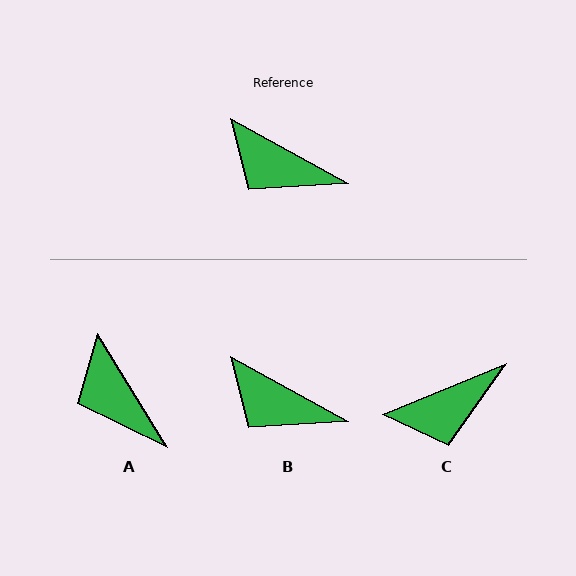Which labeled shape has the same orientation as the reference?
B.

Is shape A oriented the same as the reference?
No, it is off by about 30 degrees.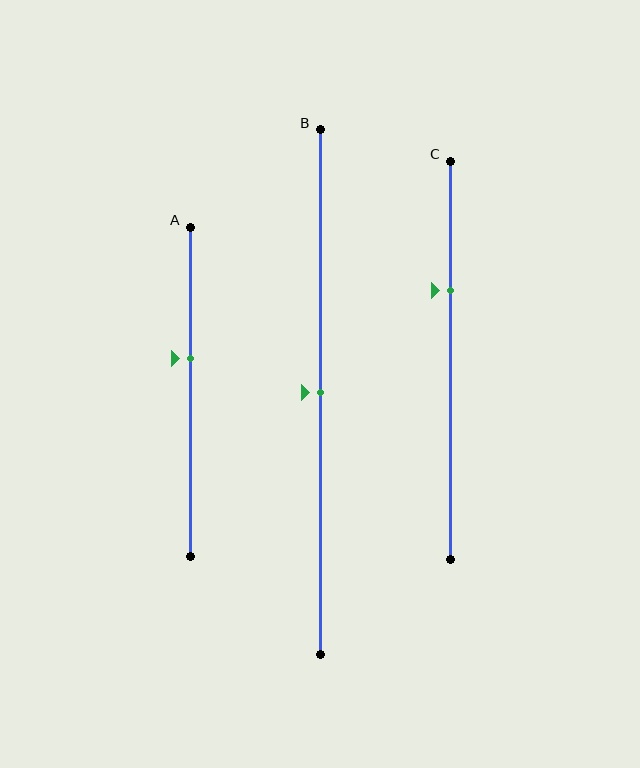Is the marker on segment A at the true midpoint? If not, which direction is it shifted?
No, the marker on segment A is shifted upward by about 10% of the segment length.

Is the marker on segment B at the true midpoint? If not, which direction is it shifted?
Yes, the marker on segment B is at the true midpoint.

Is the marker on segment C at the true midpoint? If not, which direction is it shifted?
No, the marker on segment C is shifted upward by about 17% of the segment length.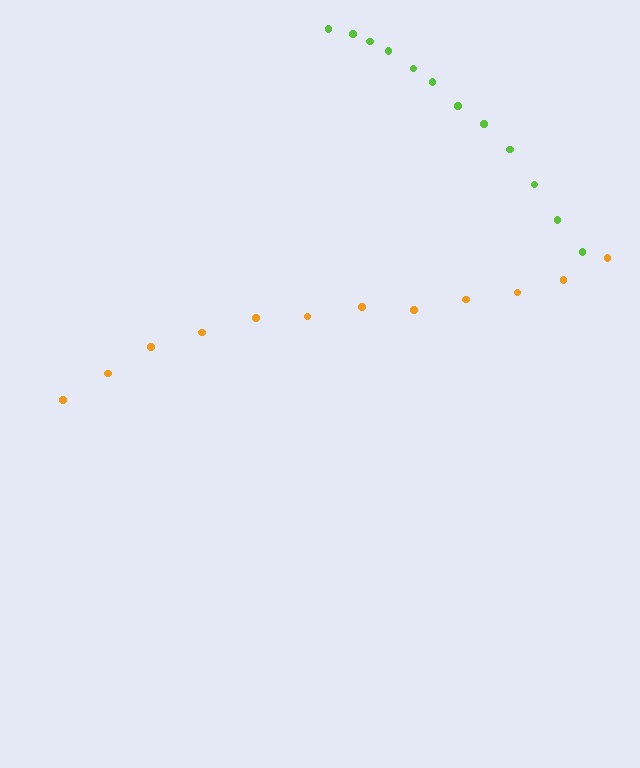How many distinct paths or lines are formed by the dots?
There are 2 distinct paths.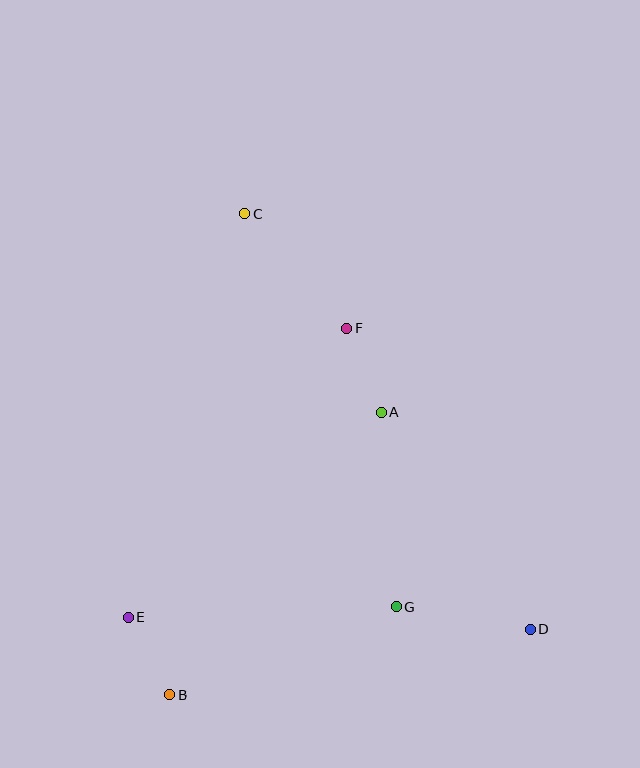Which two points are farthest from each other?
Points C and D are farthest from each other.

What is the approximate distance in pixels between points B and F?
The distance between B and F is approximately 406 pixels.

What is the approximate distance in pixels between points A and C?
The distance between A and C is approximately 240 pixels.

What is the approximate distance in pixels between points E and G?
The distance between E and G is approximately 268 pixels.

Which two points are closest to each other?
Points B and E are closest to each other.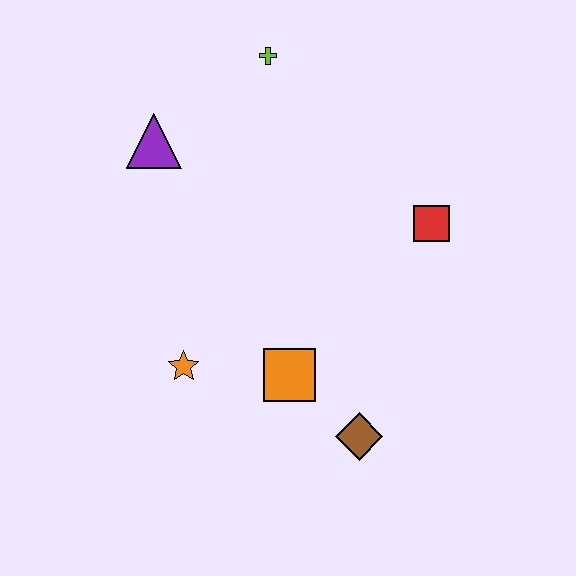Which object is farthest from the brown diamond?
The lime cross is farthest from the brown diamond.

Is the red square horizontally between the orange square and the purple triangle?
No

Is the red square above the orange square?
Yes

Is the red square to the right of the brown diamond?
Yes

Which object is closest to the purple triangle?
The lime cross is closest to the purple triangle.